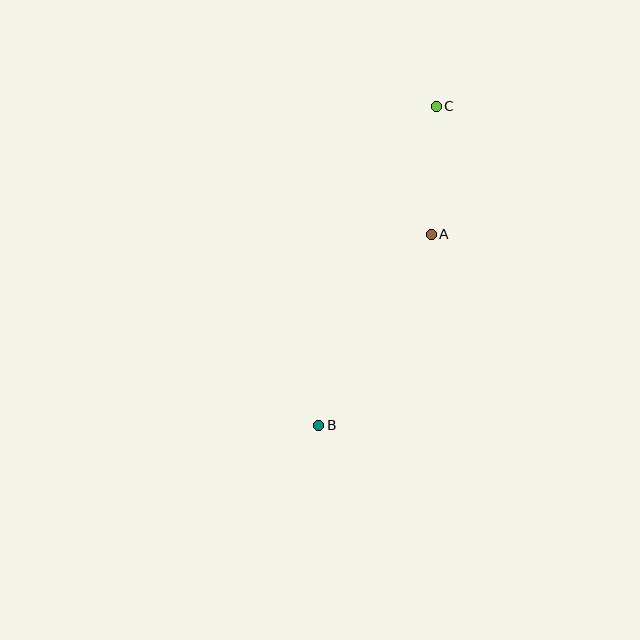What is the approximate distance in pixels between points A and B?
The distance between A and B is approximately 222 pixels.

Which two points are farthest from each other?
Points B and C are farthest from each other.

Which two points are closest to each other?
Points A and C are closest to each other.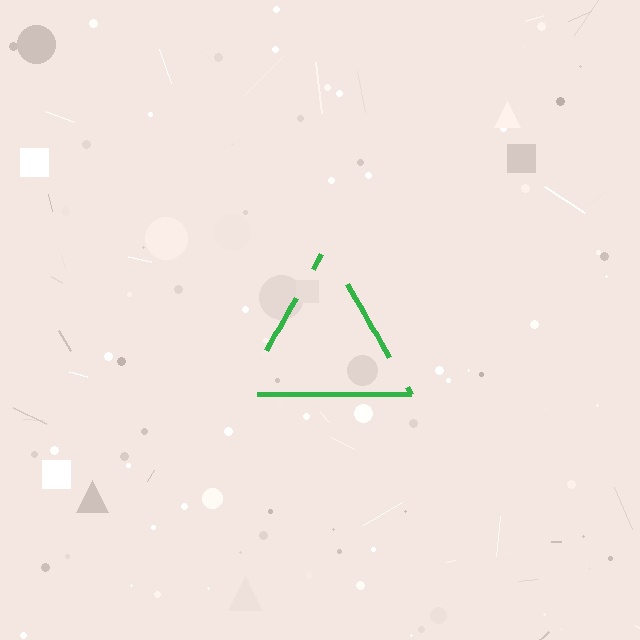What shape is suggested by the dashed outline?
The dashed outline suggests a triangle.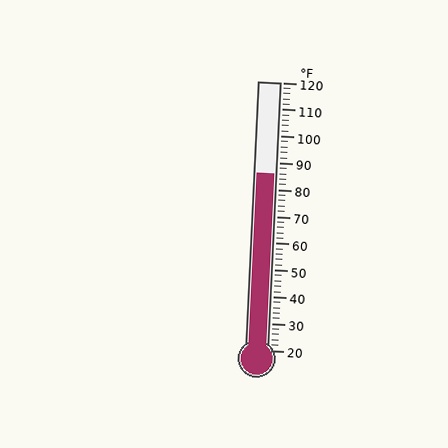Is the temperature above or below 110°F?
The temperature is below 110°F.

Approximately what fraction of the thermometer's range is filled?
The thermometer is filled to approximately 65% of its range.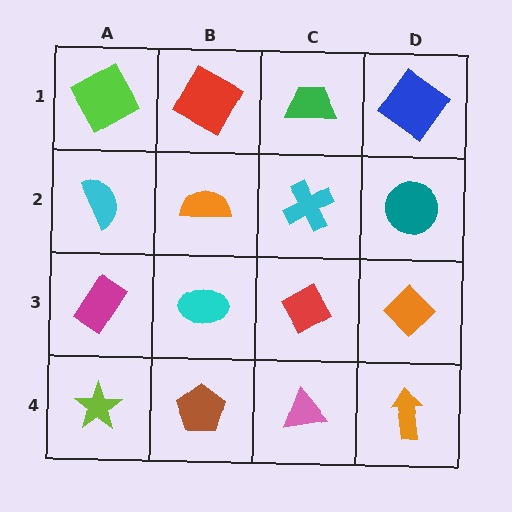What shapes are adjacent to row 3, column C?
A cyan cross (row 2, column C), a pink triangle (row 4, column C), a cyan ellipse (row 3, column B), an orange diamond (row 3, column D).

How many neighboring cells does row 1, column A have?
2.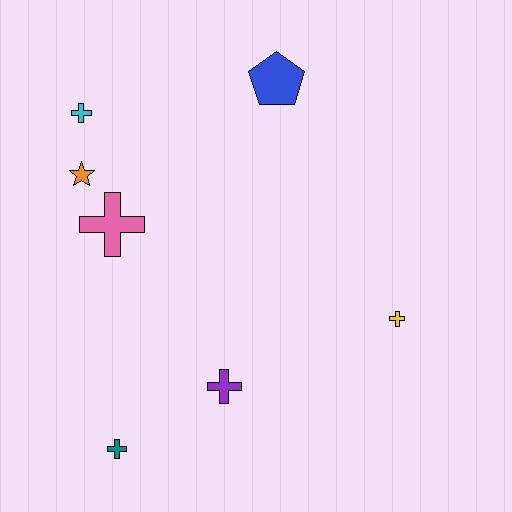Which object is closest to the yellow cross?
The purple cross is closest to the yellow cross.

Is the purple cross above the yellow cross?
No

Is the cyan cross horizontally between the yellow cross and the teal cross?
No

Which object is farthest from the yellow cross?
The cyan cross is farthest from the yellow cross.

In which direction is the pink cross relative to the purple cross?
The pink cross is above the purple cross.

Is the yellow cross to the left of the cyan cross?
No